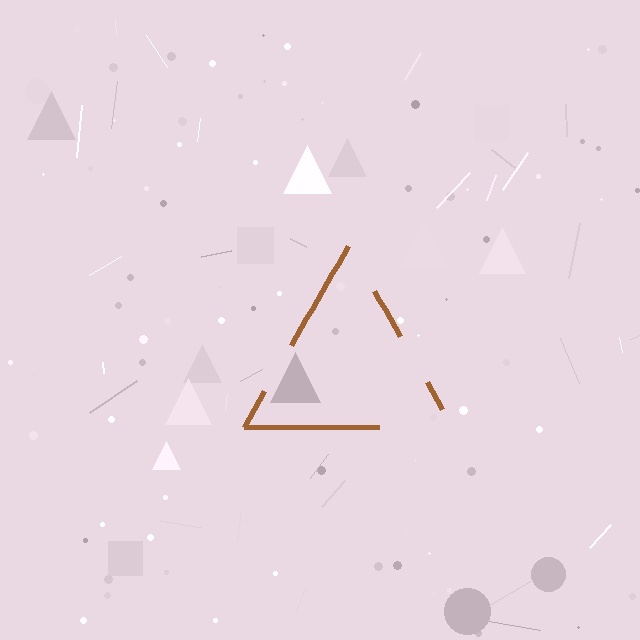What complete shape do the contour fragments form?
The contour fragments form a triangle.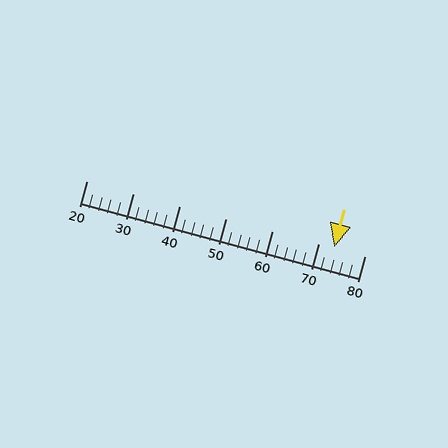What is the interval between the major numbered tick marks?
The major tick marks are spaced 10 units apart.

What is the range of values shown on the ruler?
The ruler shows values from 20 to 80.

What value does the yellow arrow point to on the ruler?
The yellow arrow points to approximately 74.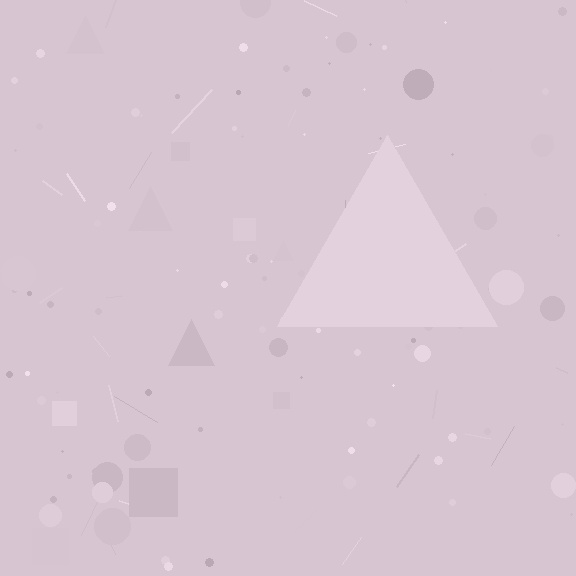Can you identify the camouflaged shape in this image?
The camouflaged shape is a triangle.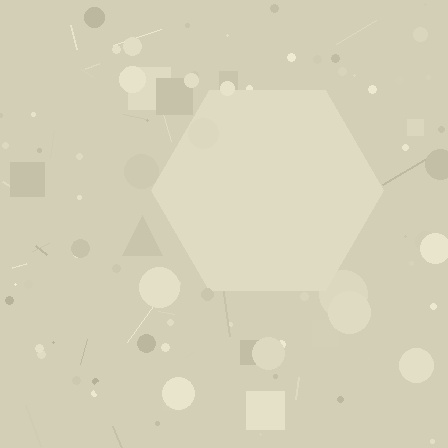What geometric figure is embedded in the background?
A hexagon is embedded in the background.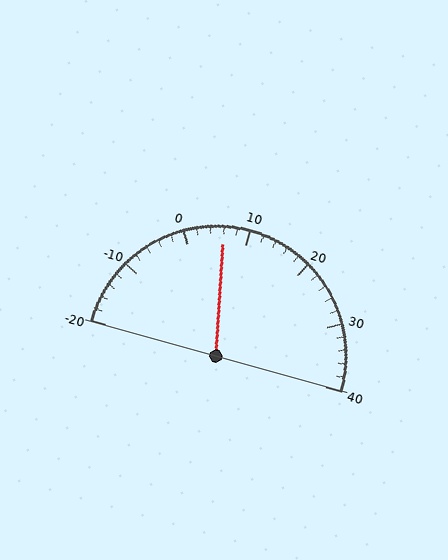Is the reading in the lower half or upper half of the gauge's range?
The reading is in the lower half of the range (-20 to 40).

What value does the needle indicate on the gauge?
The needle indicates approximately 6.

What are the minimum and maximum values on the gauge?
The gauge ranges from -20 to 40.